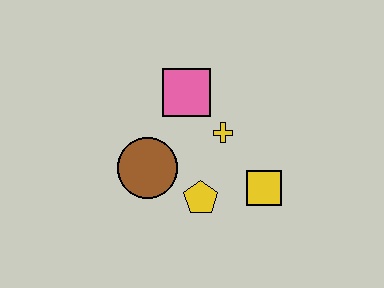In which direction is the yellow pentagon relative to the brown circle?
The yellow pentagon is to the right of the brown circle.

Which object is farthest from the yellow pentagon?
The pink square is farthest from the yellow pentagon.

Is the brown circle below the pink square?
Yes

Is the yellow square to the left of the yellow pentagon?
No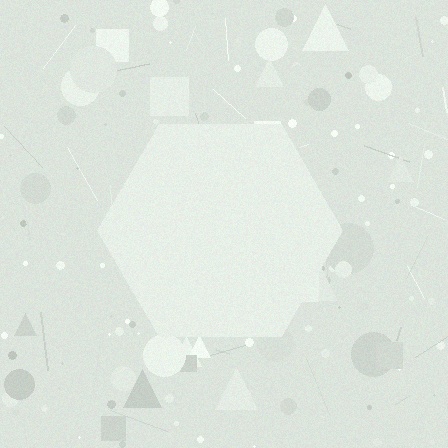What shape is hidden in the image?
A hexagon is hidden in the image.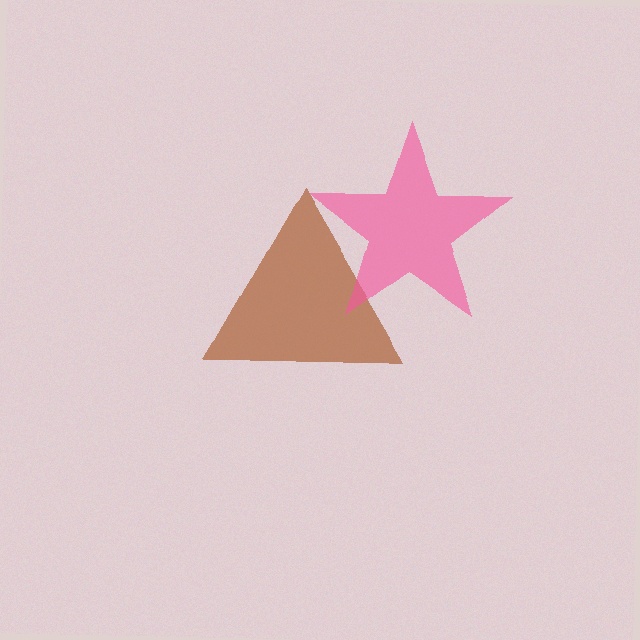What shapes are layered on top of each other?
The layered shapes are: a brown triangle, a pink star.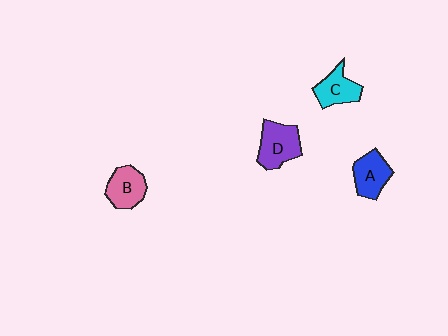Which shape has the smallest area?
Shape C (cyan).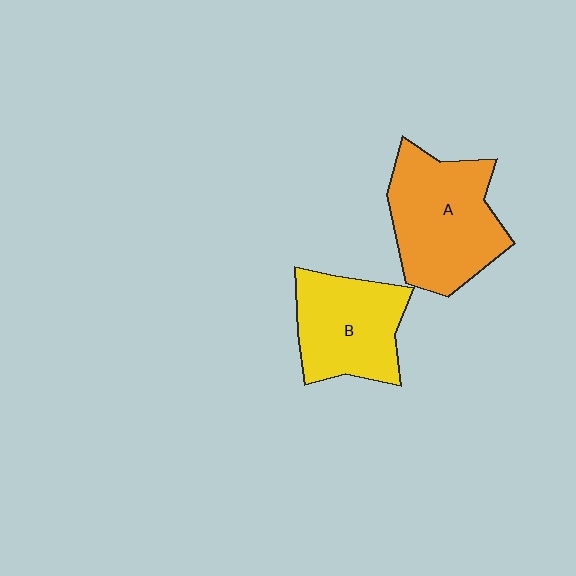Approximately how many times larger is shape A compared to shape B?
Approximately 1.2 times.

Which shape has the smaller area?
Shape B (yellow).